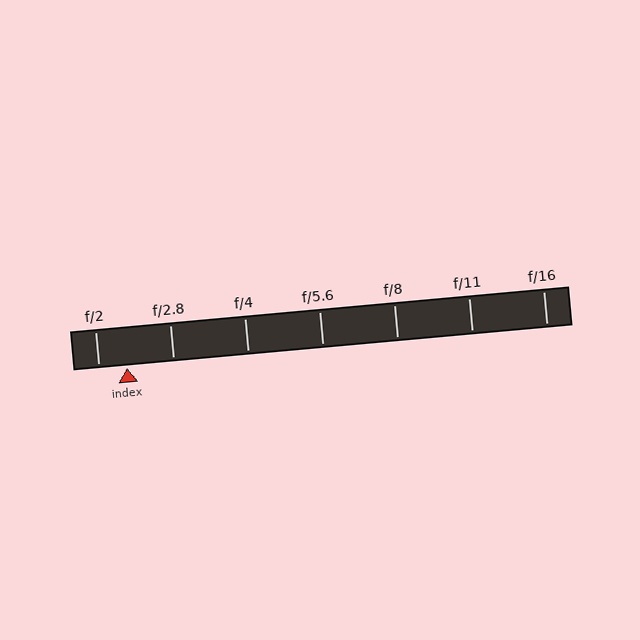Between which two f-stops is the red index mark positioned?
The index mark is between f/2 and f/2.8.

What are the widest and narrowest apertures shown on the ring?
The widest aperture shown is f/2 and the narrowest is f/16.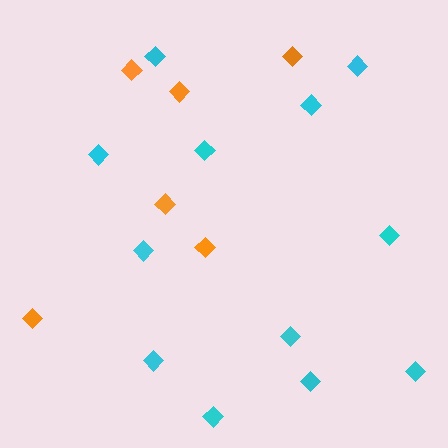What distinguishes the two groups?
There are 2 groups: one group of orange diamonds (6) and one group of cyan diamonds (12).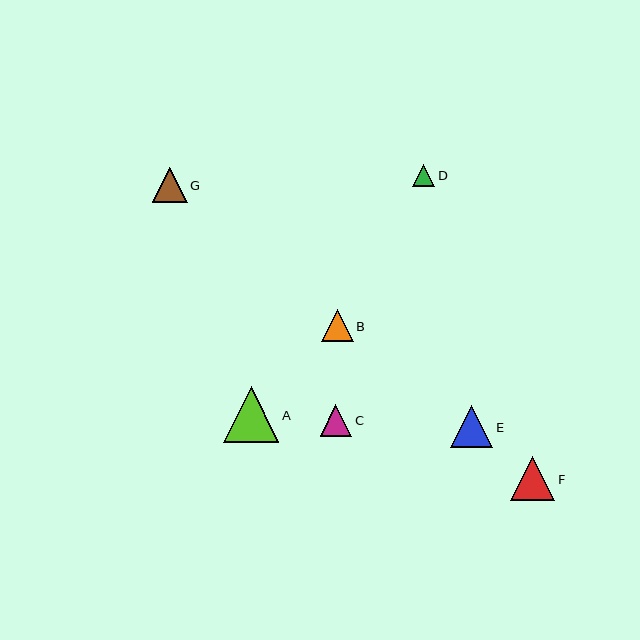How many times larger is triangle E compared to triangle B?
Triangle E is approximately 1.3 times the size of triangle B.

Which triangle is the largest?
Triangle A is the largest with a size of approximately 56 pixels.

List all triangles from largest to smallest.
From largest to smallest: A, F, E, G, B, C, D.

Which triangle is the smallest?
Triangle D is the smallest with a size of approximately 22 pixels.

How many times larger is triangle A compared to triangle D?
Triangle A is approximately 2.6 times the size of triangle D.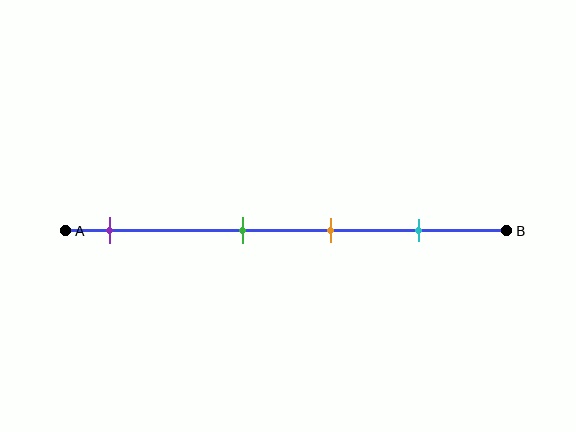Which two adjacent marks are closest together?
The green and orange marks are the closest adjacent pair.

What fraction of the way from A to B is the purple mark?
The purple mark is approximately 10% (0.1) of the way from A to B.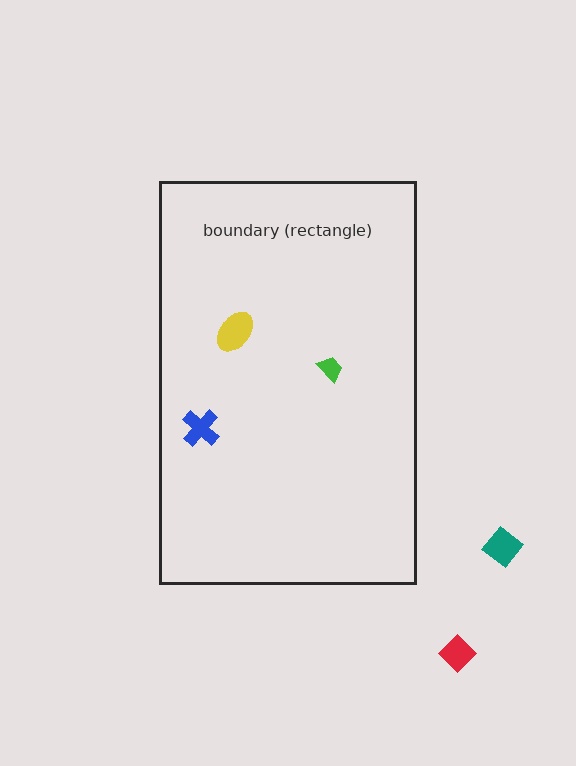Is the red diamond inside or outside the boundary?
Outside.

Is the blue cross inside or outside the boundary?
Inside.